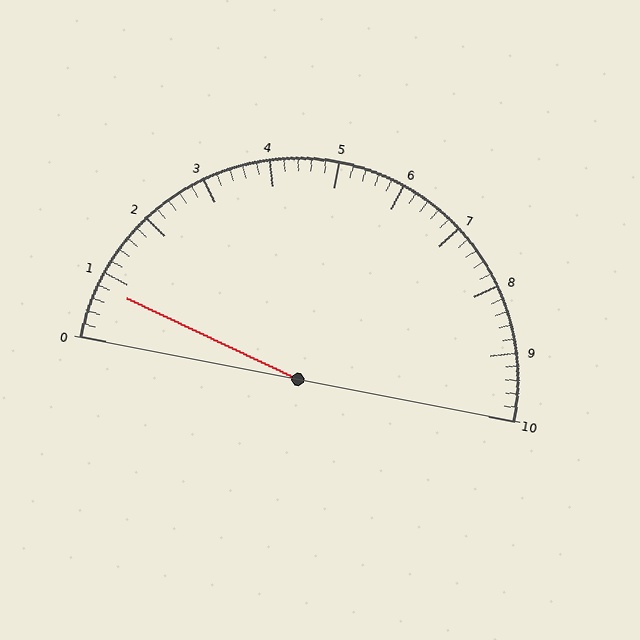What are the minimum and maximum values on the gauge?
The gauge ranges from 0 to 10.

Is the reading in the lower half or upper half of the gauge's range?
The reading is in the lower half of the range (0 to 10).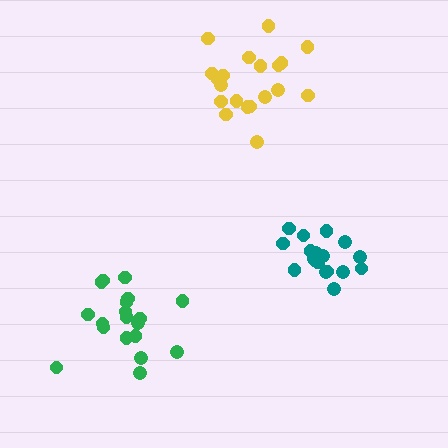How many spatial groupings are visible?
There are 3 spatial groupings.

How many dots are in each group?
Group 1: 19 dots, Group 2: 19 dots, Group 3: 21 dots (59 total).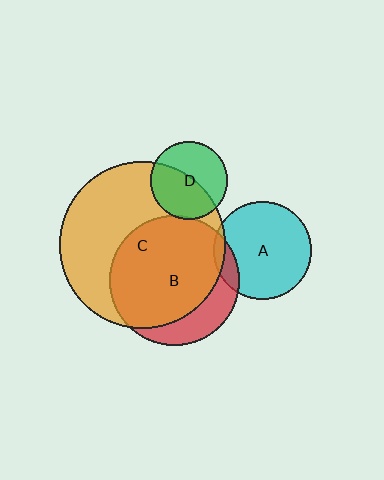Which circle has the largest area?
Circle C (orange).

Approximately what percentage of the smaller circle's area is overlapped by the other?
Approximately 10%.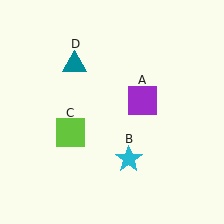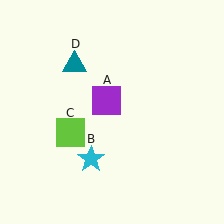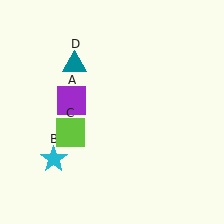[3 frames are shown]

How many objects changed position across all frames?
2 objects changed position: purple square (object A), cyan star (object B).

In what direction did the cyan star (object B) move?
The cyan star (object B) moved left.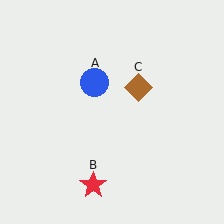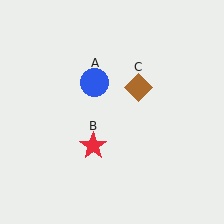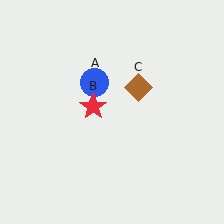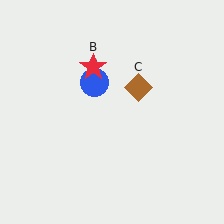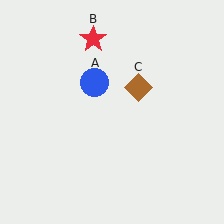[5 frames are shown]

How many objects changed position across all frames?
1 object changed position: red star (object B).